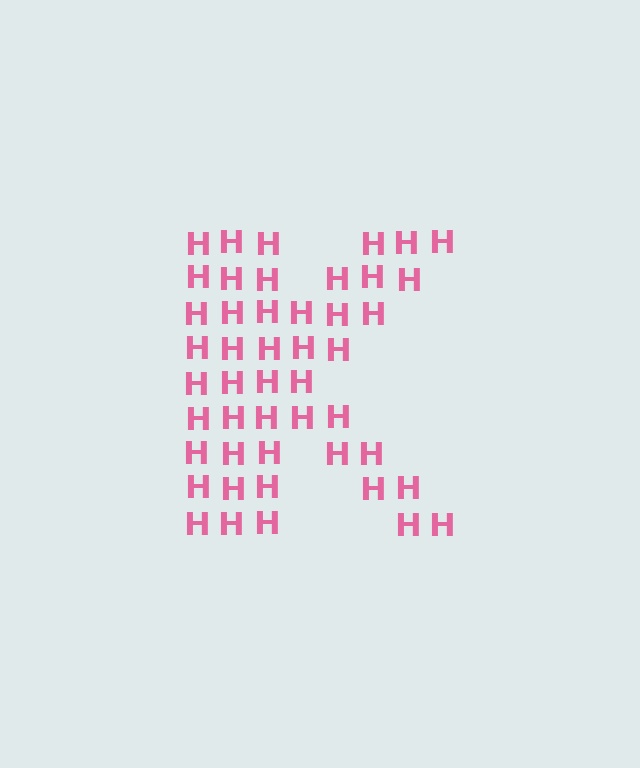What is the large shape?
The large shape is the letter K.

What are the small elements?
The small elements are letter H's.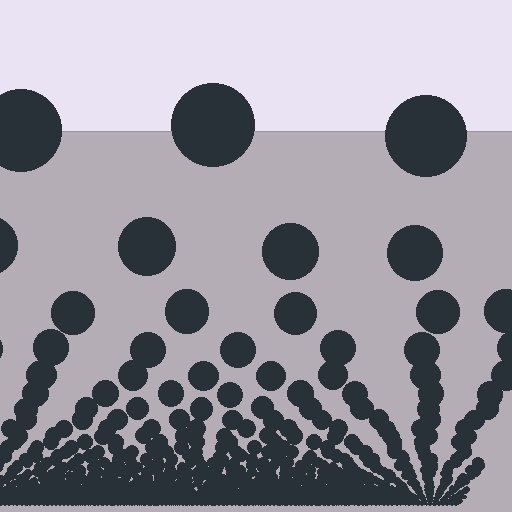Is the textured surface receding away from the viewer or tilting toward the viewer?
The surface appears to tilt toward the viewer. Texture elements get larger and sparser toward the top.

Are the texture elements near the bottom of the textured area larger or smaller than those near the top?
Smaller. The gradient is inverted — elements near the bottom are smaller and denser.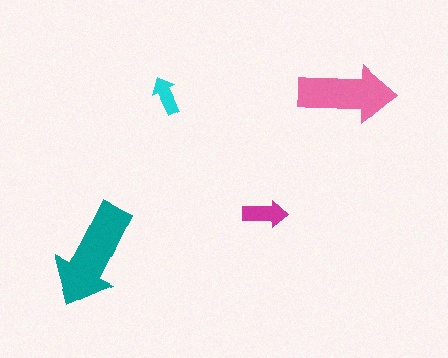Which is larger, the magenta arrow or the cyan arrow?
The magenta one.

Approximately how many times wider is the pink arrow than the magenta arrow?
About 2 times wider.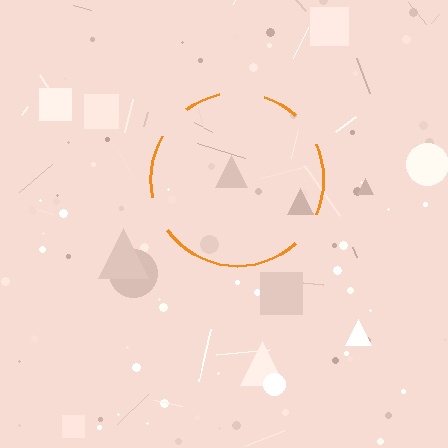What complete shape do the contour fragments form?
The contour fragments form a circle.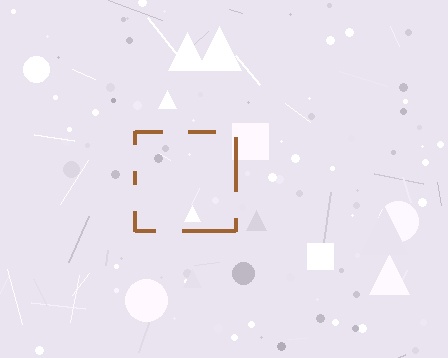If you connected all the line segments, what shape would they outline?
They would outline a square.